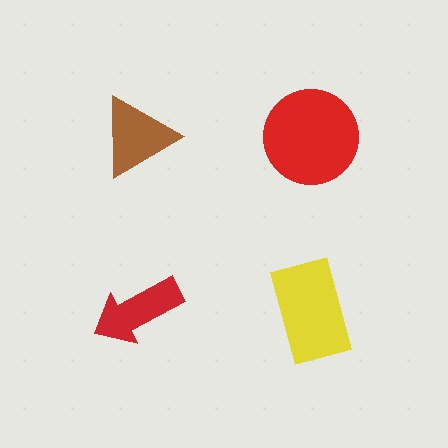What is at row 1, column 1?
A brown triangle.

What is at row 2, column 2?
A yellow rectangle.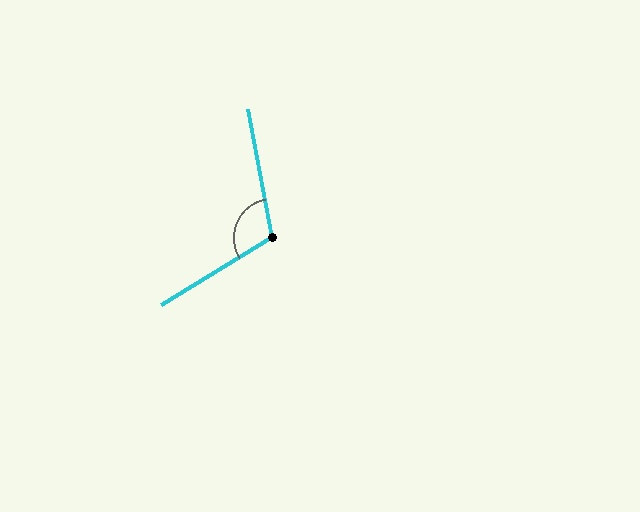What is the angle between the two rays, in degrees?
Approximately 111 degrees.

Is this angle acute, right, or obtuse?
It is obtuse.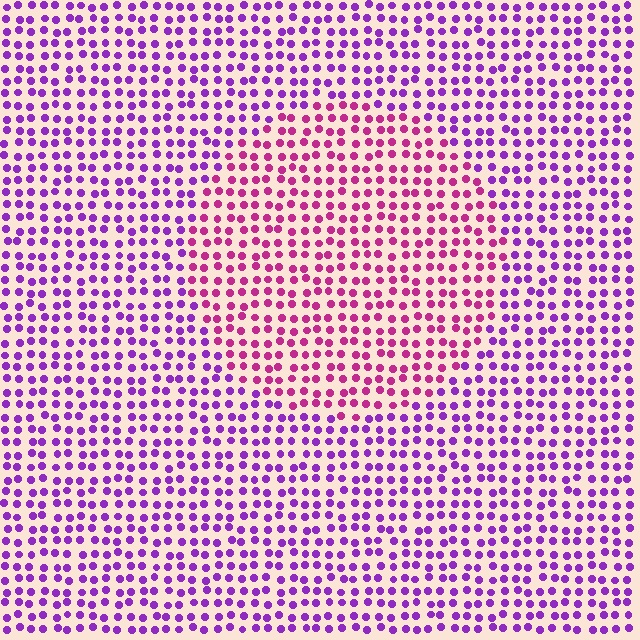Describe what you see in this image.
The image is filled with small purple elements in a uniform arrangement. A circle-shaped region is visible where the elements are tinted to a slightly different hue, forming a subtle color boundary.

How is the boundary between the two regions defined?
The boundary is defined purely by a slight shift in hue (about 40 degrees). Spacing, size, and orientation are identical on both sides.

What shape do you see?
I see a circle.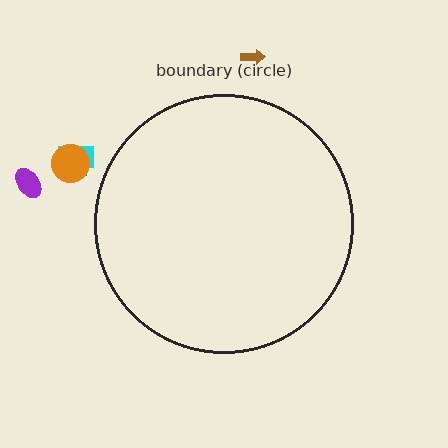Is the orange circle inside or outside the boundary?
Outside.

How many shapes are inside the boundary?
0 inside, 5 outside.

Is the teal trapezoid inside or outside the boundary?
Outside.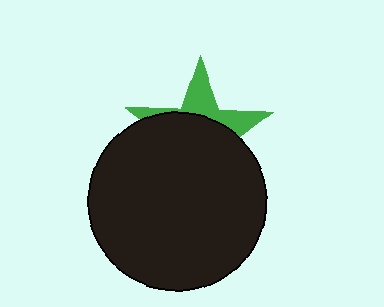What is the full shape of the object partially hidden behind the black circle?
The partially hidden object is a green star.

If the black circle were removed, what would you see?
You would see the complete green star.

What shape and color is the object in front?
The object in front is a black circle.